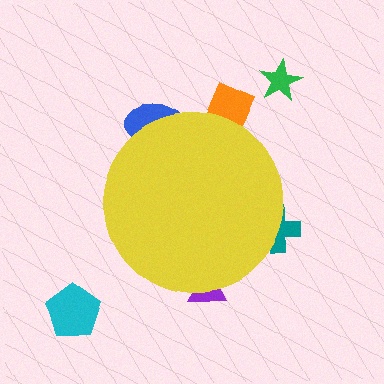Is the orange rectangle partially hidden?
Yes, the orange rectangle is partially hidden behind the yellow circle.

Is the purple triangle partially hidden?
Yes, the purple triangle is partially hidden behind the yellow circle.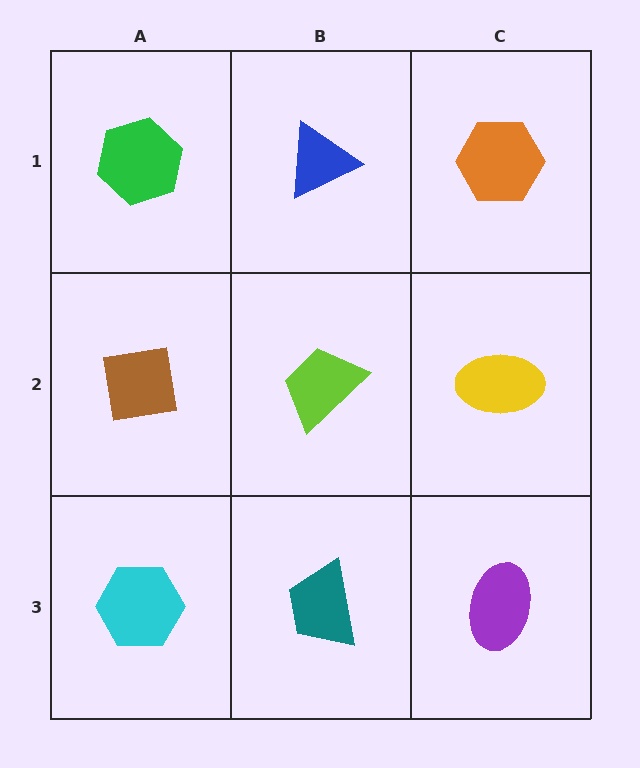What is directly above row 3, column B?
A lime trapezoid.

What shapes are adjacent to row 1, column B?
A lime trapezoid (row 2, column B), a green hexagon (row 1, column A), an orange hexagon (row 1, column C).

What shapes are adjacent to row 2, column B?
A blue triangle (row 1, column B), a teal trapezoid (row 3, column B), a brown square (row 2, column A), a yellow ellipse (row 2, column C).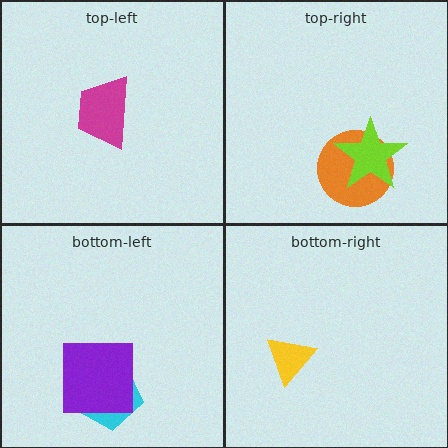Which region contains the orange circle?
The top-right region.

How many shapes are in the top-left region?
1.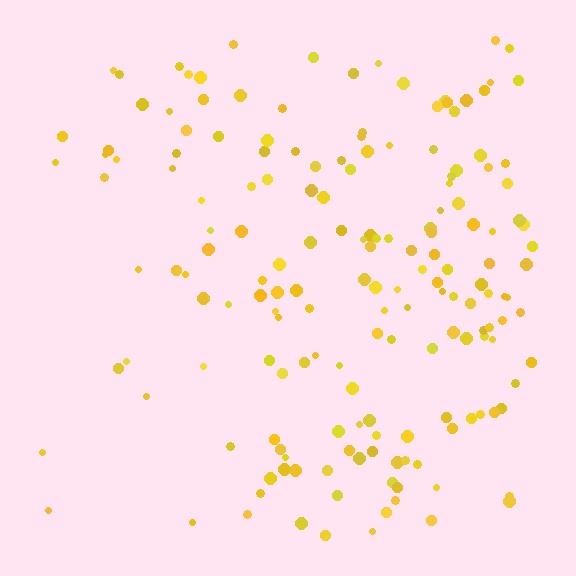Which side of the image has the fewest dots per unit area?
The left.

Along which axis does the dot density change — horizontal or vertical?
Horizontal.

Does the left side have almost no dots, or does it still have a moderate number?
Still a moderate number, just noticeably fewer than the right.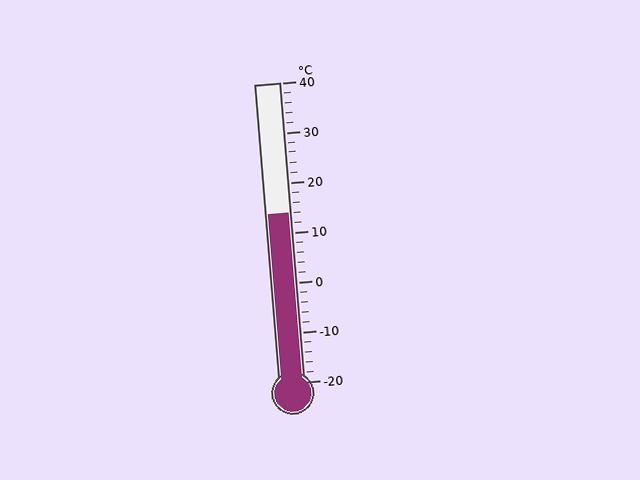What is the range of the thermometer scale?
The thermometer scale ranges from -20°C to 40°C.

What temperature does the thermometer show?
The thermometer shows approximately 14°C.